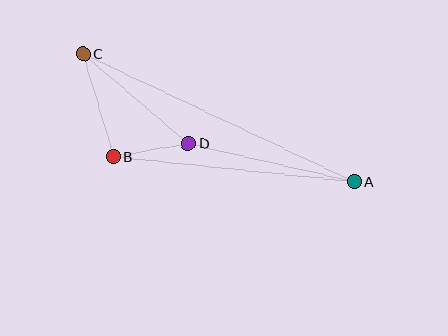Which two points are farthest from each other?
Points A and C are farthest from each other.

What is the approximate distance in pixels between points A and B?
The distance between A and B is approximately 241 pixels.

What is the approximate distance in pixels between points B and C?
The distance between B and C is approximately 107 pixels.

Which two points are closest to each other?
Points B and D are closest to each other.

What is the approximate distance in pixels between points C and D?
The distance between C and D is approximately 139 pixels.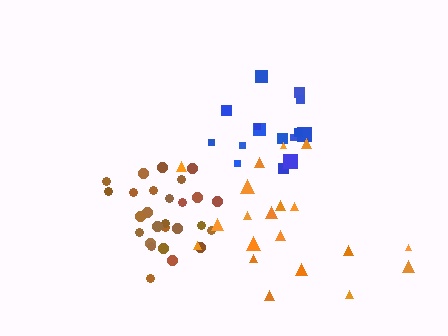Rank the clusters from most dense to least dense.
brown, blue, orange.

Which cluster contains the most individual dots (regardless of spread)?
Brown (27).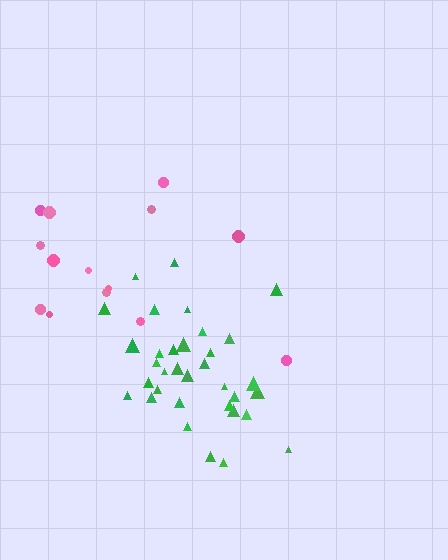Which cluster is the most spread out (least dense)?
Pink.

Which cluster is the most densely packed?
Green.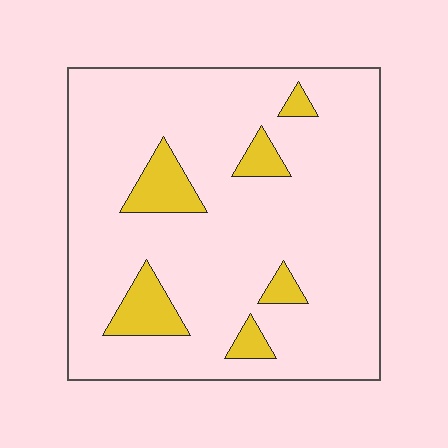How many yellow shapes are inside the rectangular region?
6.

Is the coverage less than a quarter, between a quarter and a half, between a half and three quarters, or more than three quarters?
Less than a quarter.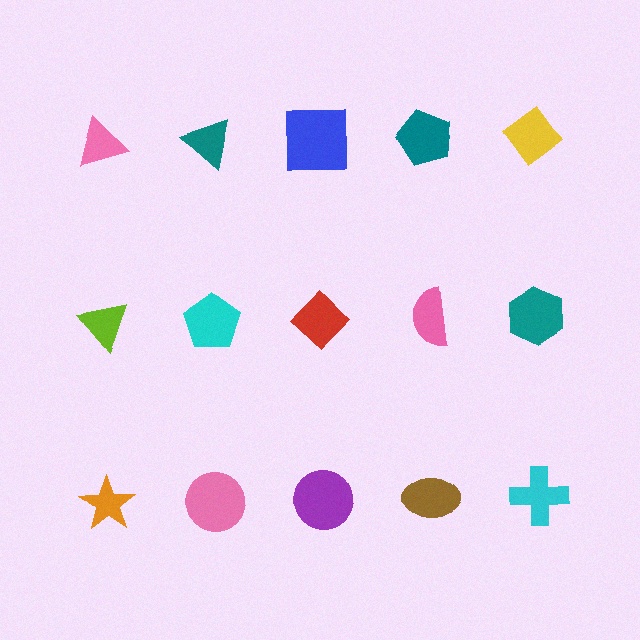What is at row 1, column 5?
A yellow diamond.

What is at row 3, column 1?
An orange star.